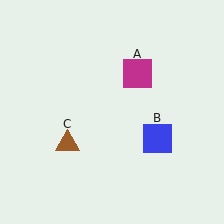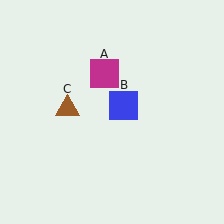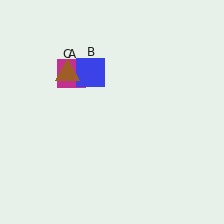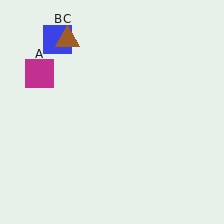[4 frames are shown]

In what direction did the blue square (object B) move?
The blue square (object B) moved up and to the left.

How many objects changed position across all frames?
3 objects changed position: magenta square (object A), blue square (object B), brown triangle (object C).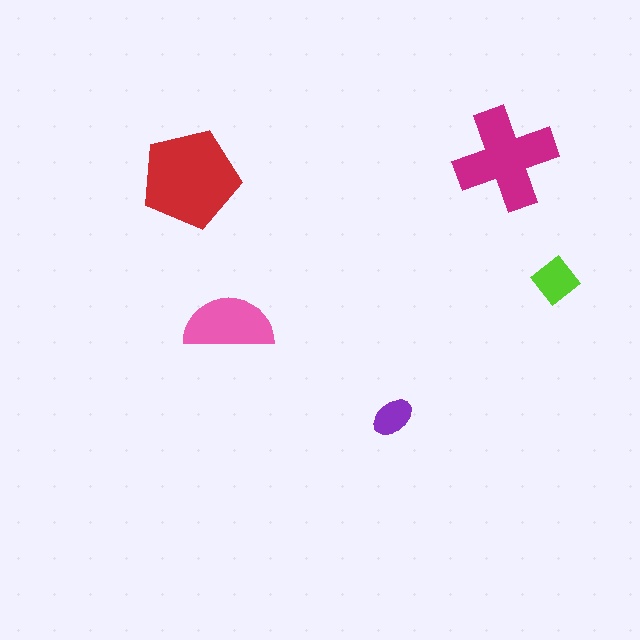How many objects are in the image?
There are 5 objects in the image.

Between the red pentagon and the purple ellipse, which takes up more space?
The red pentagon.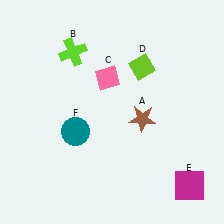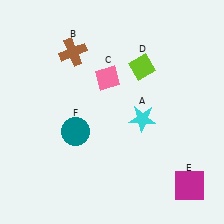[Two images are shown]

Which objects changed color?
A changed from brown to cyan. B changed from lime to brown.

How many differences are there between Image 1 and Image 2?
There are 2 differences between the two images.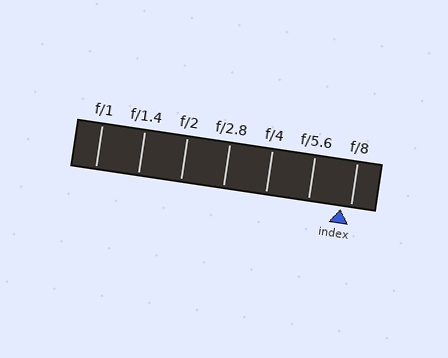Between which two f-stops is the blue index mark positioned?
The index mark is between f/5.6 and f/8.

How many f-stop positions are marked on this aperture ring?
There are 7 f-stop positions marked.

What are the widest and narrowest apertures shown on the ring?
The widest aperture shown is f/1 and the narrowest is f/8.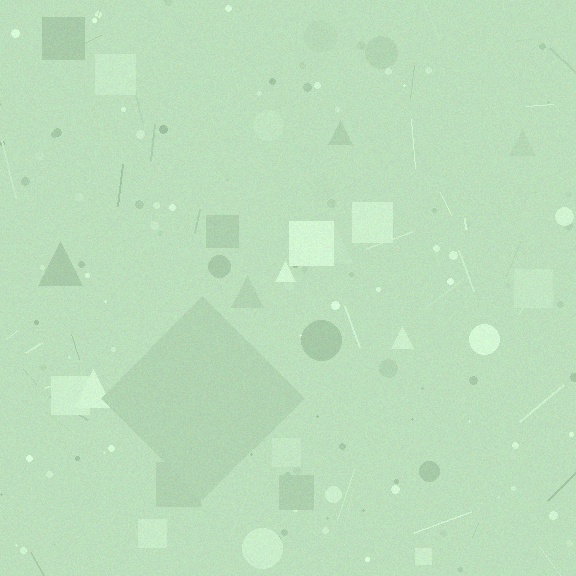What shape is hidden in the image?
A diamond is hidden in the image.